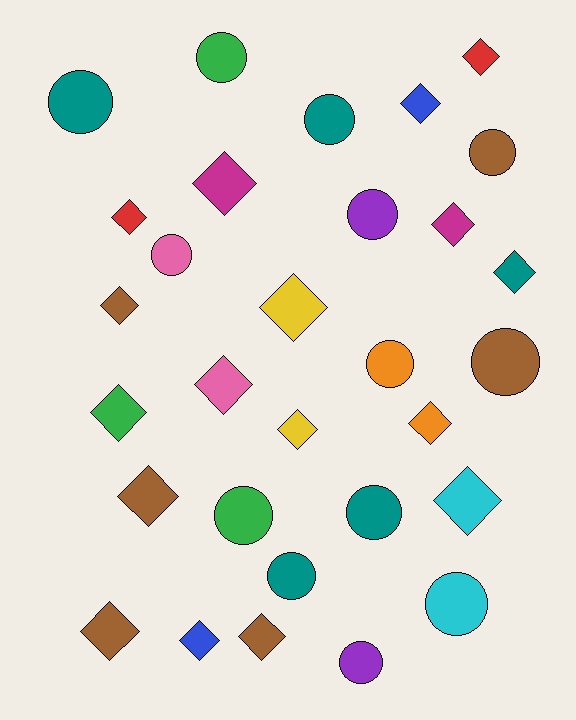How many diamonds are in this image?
There are 17 diamonds.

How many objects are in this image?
There are 30 objects.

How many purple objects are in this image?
There are 2 purple objects.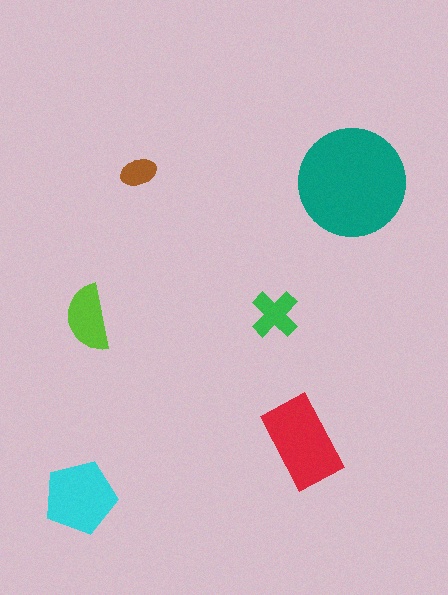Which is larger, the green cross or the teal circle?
The teal circle.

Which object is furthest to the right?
The teal circle is rightmost.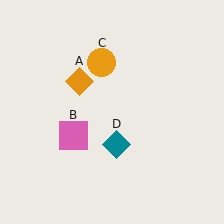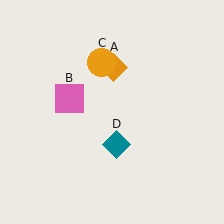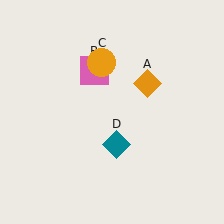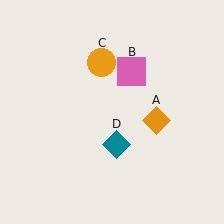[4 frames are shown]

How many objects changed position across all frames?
2 objects changed position: orange diamond (object A), pink square (object B).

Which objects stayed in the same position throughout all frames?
Orange circle (object C) and teal diamond (object D) remained stationary.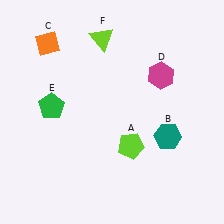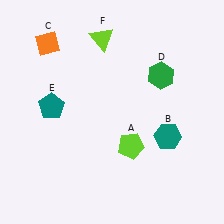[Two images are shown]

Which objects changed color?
D changed from magenta to green. E changed from green to teal.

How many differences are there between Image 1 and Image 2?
There are 2 differences between the two images.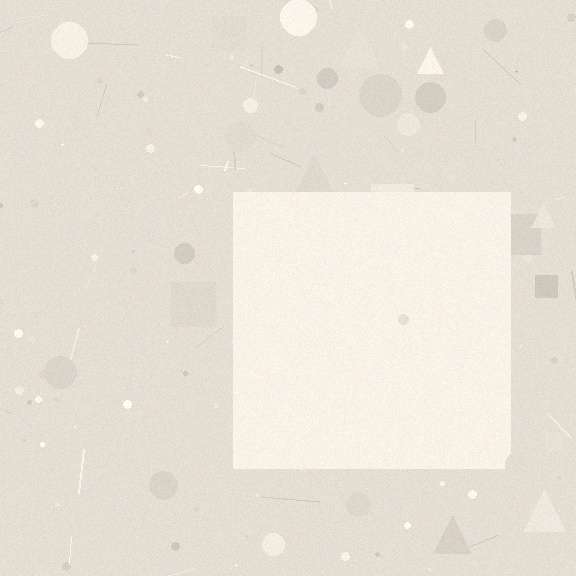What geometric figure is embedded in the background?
A square is embedded in the background.